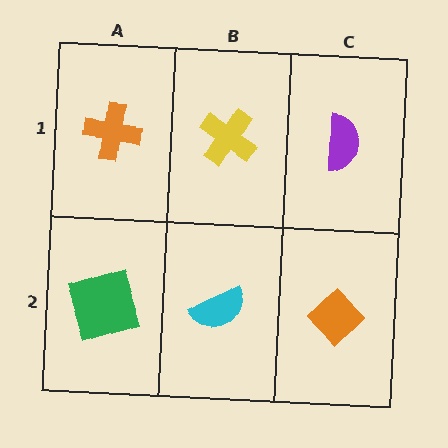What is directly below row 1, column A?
A green square.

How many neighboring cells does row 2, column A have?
2.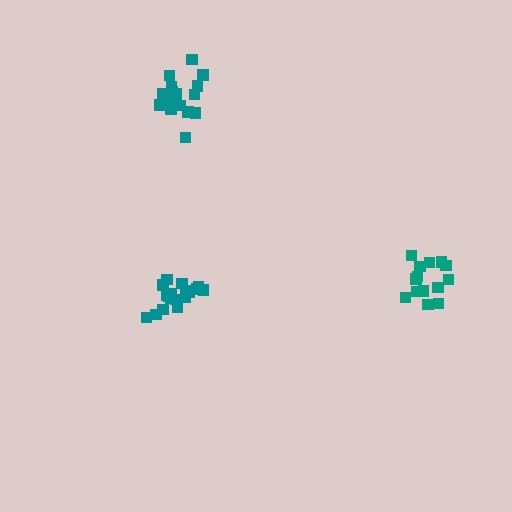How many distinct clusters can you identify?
There are 3 distinct clusters.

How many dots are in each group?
Group 1: 14 dots, Group 2: 19 dots, Group 3: 18 dots (51 total).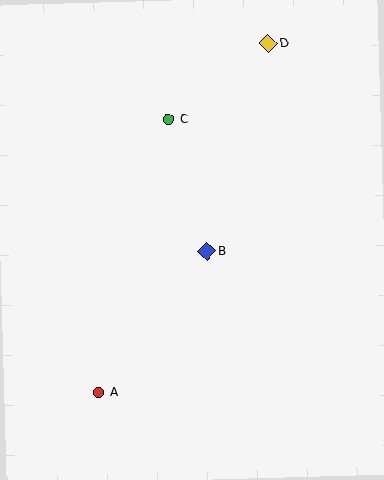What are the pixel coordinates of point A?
Point A is at (99, 392).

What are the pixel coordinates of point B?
Point B is at (207, 251).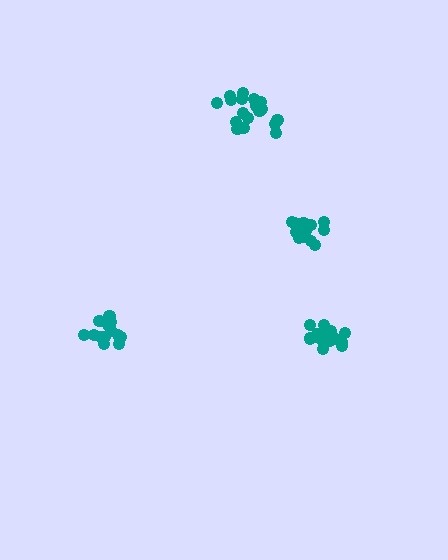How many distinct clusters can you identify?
There are 4 distinct clusters.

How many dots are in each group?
Group 1: 15 dots, Group 2: 16 dots, Group 3: 18 dots, Group 4: 18 dots (67 total).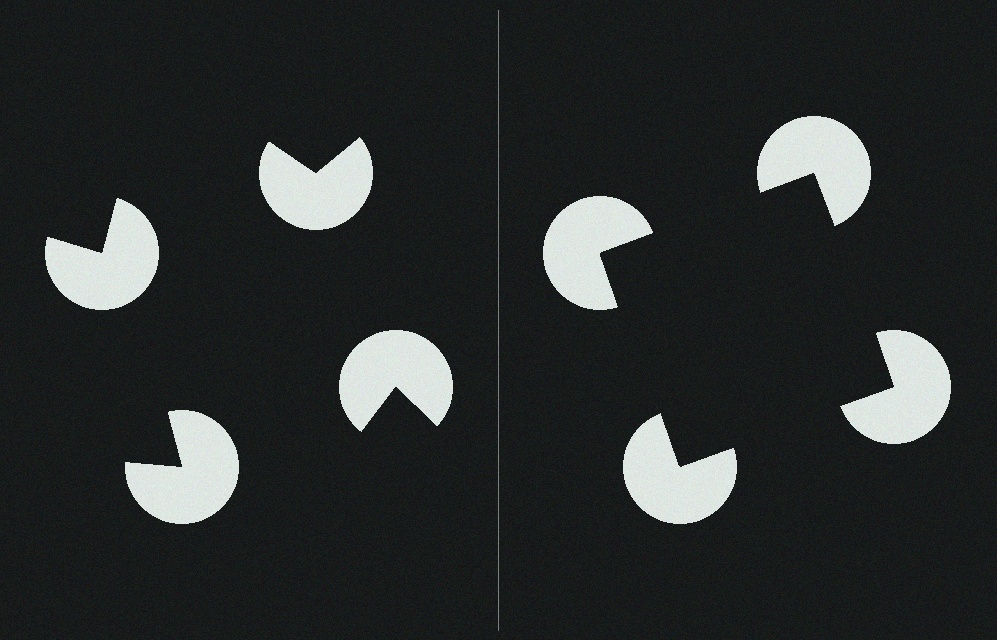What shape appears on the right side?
An illusory square.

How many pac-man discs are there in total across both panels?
8 — 4 on each side.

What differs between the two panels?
The pac-man discs are positioned identically on both sides; only the wedge orientations differ. On the right they align to a square; on the left they are misaligned.